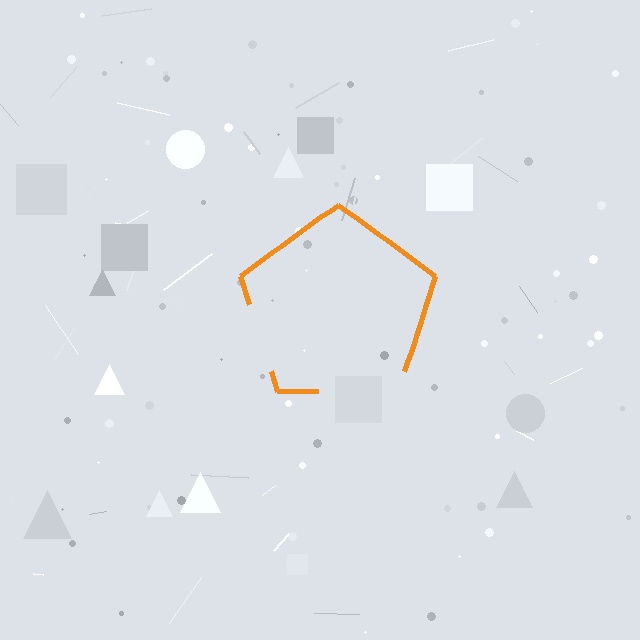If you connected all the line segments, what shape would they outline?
They would outline a pentagon.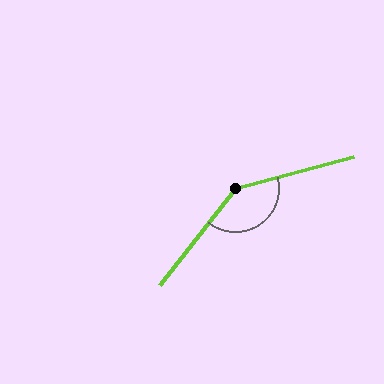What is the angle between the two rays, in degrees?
Approximately 143 degrees.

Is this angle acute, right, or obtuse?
It is obtuse.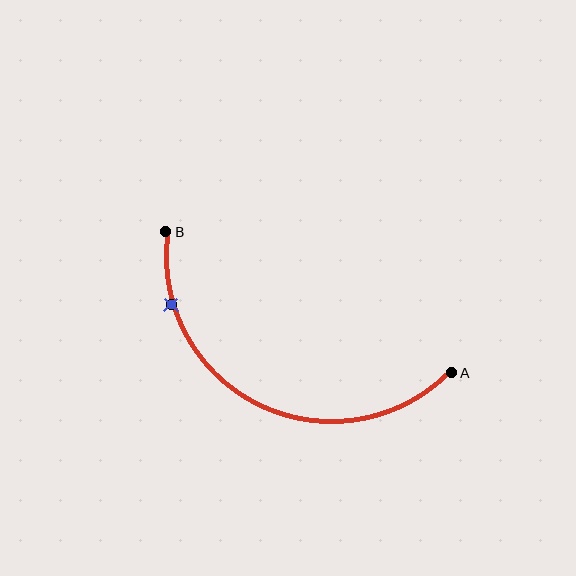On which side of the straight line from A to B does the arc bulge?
The arc bulges below the straight line connecting A and B.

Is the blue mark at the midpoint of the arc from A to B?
No. The blue mark lies on the arc but is closer to endpoint B. The arc midpoint would be at the point on the curve equidistant along the arc from both A and B.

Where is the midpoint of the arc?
The arc midpoint is the point on the curve farthest from the straight line joining A and B. It sits below that line.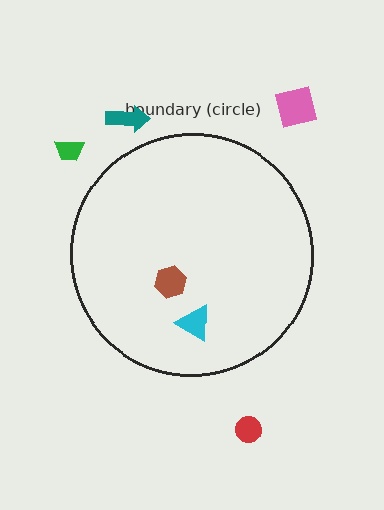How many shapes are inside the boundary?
2 inside, 4 outside.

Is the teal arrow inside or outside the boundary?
Outside.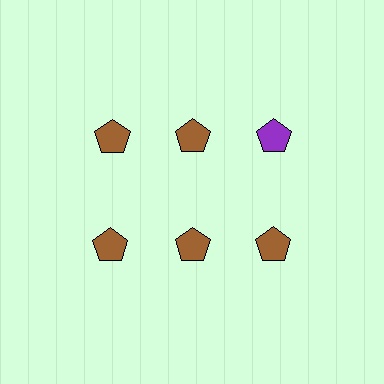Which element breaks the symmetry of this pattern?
The purple pentagon in the top row, center column breaks the symmetry. All other shapes are brown pentagons.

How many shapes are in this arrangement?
There are 6 shapes arranged in a grid pattern.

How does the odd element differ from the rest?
It has a different color: purple instead of brown.